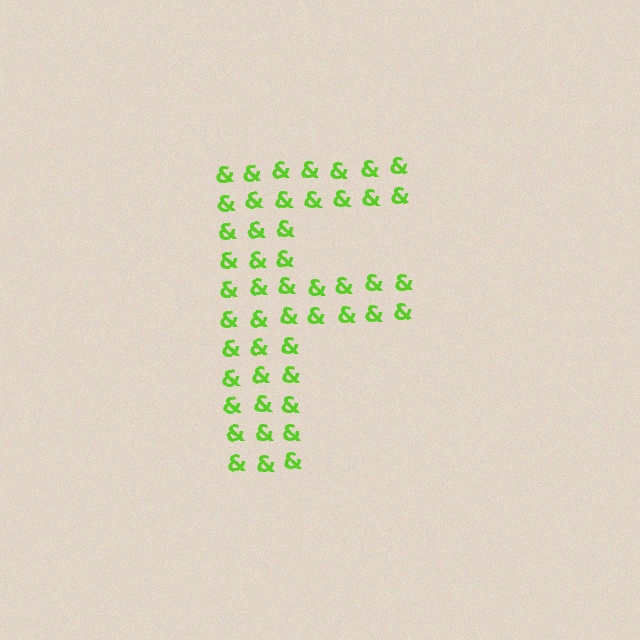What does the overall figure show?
The overall figure shows the letter F.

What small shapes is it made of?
It is made of small ampersands.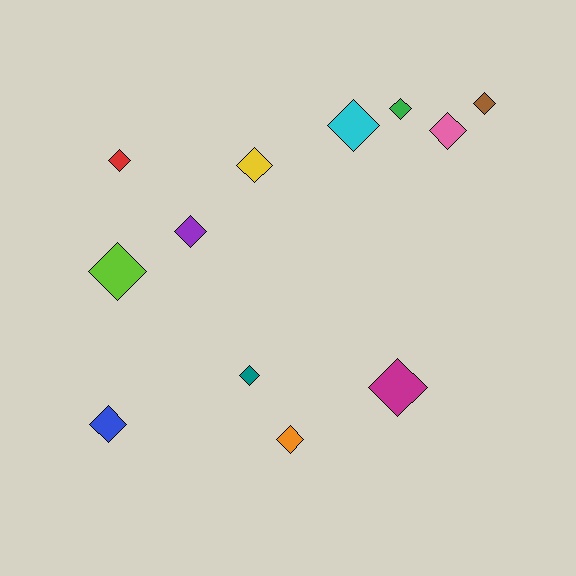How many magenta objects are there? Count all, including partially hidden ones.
There is 1 magenta object.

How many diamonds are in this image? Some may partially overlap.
There are 12 diamonds.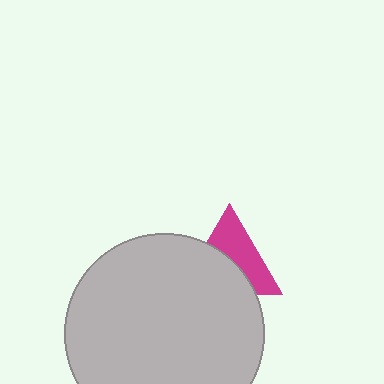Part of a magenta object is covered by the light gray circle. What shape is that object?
It is a triangle.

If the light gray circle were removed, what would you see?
You would see the complete magenta triangle.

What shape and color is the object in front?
The object in front is a light gray circle.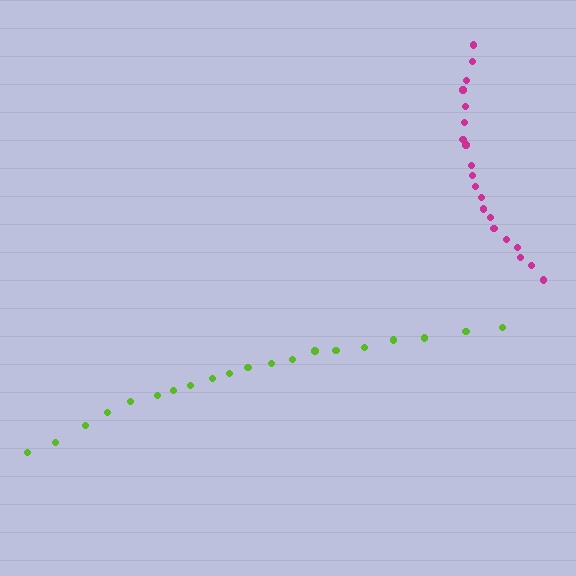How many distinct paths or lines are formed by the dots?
There are 2 distinct paths.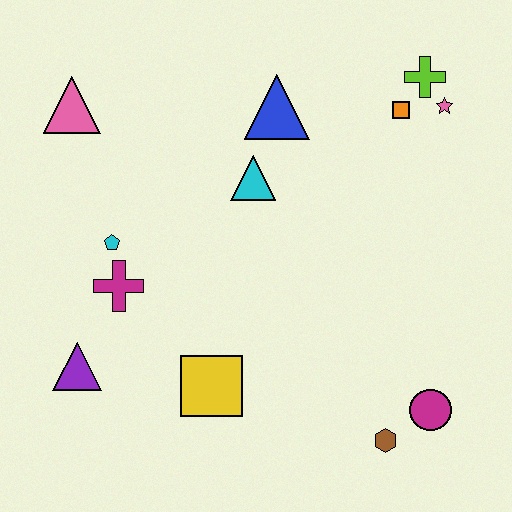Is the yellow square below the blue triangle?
Yes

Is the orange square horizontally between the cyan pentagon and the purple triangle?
No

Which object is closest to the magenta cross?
The cyan pentagon is closest to the magenta cross.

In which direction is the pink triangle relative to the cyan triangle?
The pink triangle is to the left of the cyan triangle.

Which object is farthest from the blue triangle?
The brown hexagon is farthest from the blue triangle.